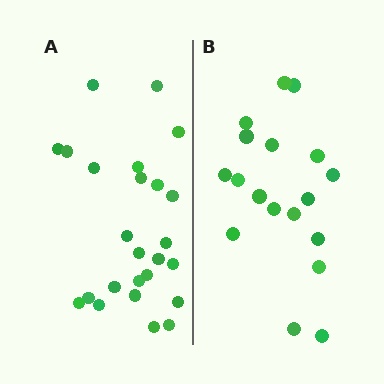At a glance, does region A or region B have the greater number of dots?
Region A (the left region) has more dots.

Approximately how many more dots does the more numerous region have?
Region A has roughly 8 or so more dots than region B.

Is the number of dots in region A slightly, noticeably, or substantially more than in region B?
Region A has noticeably more, but not dramatically so. The ratio is roughly 1.4 to 1.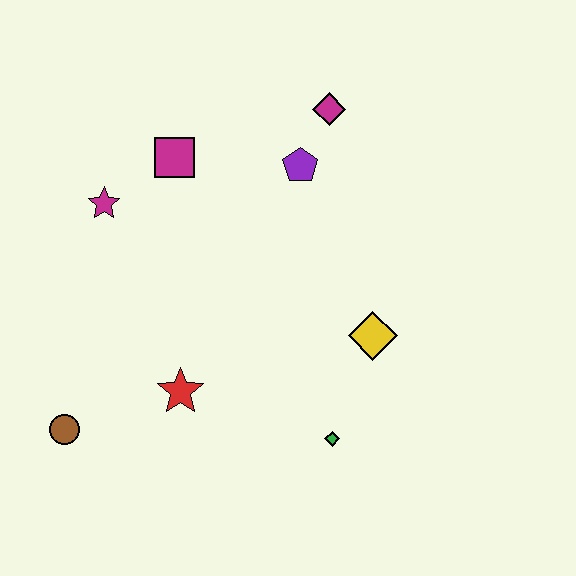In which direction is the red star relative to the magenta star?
The red star is below the magenta star.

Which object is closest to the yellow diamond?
The green diamond is closest to the yellow diamond.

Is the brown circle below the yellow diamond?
Yes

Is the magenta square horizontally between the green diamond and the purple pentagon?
No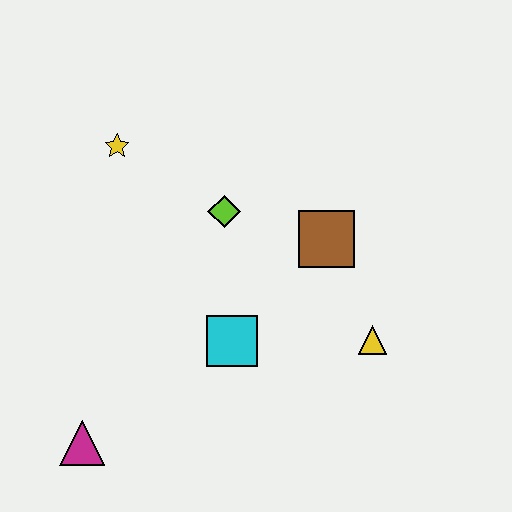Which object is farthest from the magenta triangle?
The brown square is farthest from the magenta triangle.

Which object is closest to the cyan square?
The lime diamond is closest to the cyan square.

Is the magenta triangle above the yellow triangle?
No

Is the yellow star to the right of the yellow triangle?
No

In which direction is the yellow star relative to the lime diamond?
The yellow star is to the left of the lime diamond.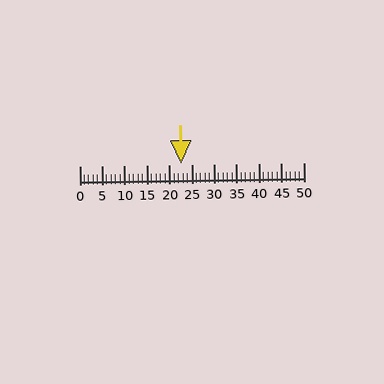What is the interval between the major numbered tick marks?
The major tick marks are spaced 5 units apart.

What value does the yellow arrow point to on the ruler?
The yellow arrow points to approximately 23.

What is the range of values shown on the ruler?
The ruler shows values from 0 to 50.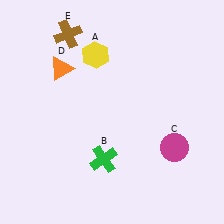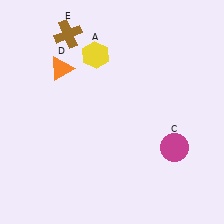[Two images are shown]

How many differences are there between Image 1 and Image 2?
There is 1 difference between the two images.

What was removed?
The green cross (B) was removed in Image 2.